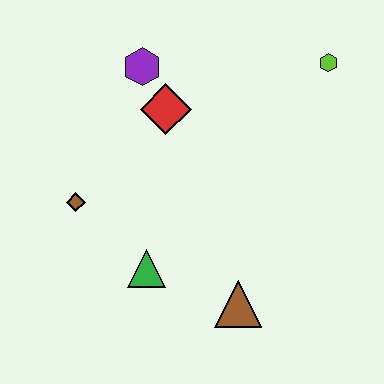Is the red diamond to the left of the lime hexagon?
Yes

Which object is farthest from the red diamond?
The brown triangle is farthest from the red diamond.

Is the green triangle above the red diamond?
No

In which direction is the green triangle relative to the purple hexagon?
The green triangle is below the purple hexagon.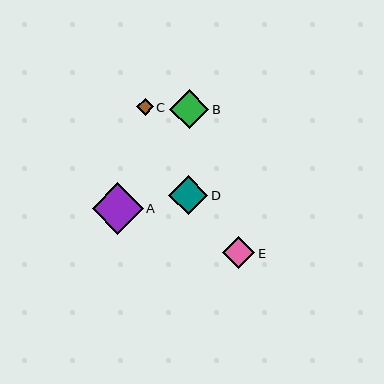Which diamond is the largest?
Diamond A is the largest with a size of approximately 51 pixels.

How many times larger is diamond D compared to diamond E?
Diamond D is approximately 1.2 times the size of diamond E.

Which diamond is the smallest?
Diamond C is the smallest with a size of approximately 16 pixels.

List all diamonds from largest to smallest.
From largest to smallest: A, D, B, E, C.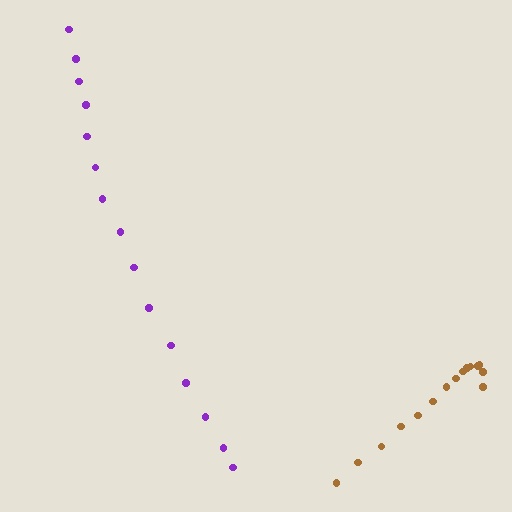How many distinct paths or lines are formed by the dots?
There are 2 distinct paths.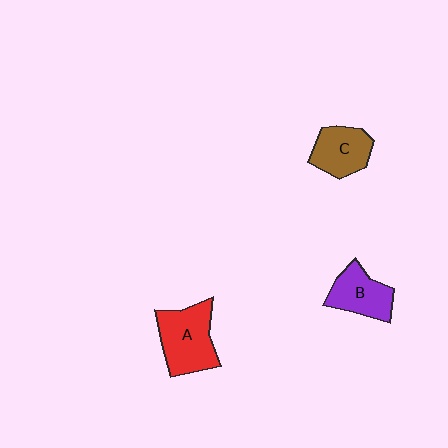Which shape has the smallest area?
Shape B (purple).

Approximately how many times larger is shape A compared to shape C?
Approximately 1.4 times.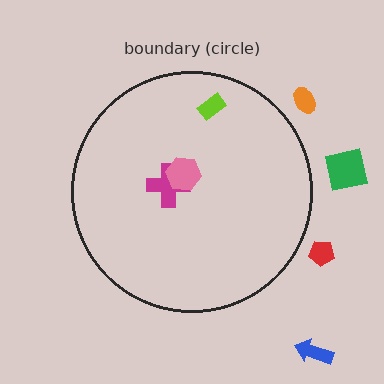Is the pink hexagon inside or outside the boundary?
Inside.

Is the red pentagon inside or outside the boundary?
Outside.